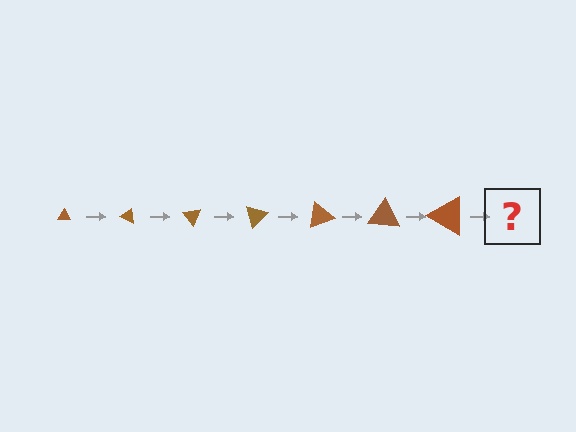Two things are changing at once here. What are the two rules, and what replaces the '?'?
The two rules are that the triangle grows larger each step and it rotates 25 degrees each step. The '?' should be a triangle, larger than the previous one and rotated 175 degrees from the start.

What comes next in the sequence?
The next element should be a triangle, larger than the previous one and rotated 175 degrees from the start.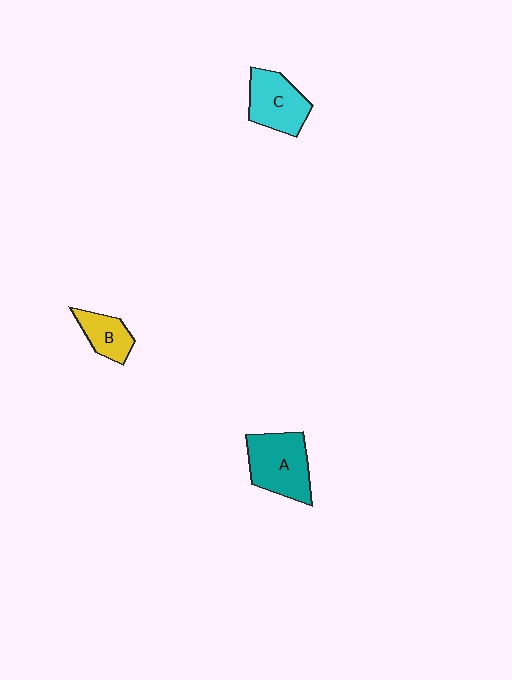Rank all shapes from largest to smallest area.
From largest to smallest: A (teal), C (cyan), B (yellow).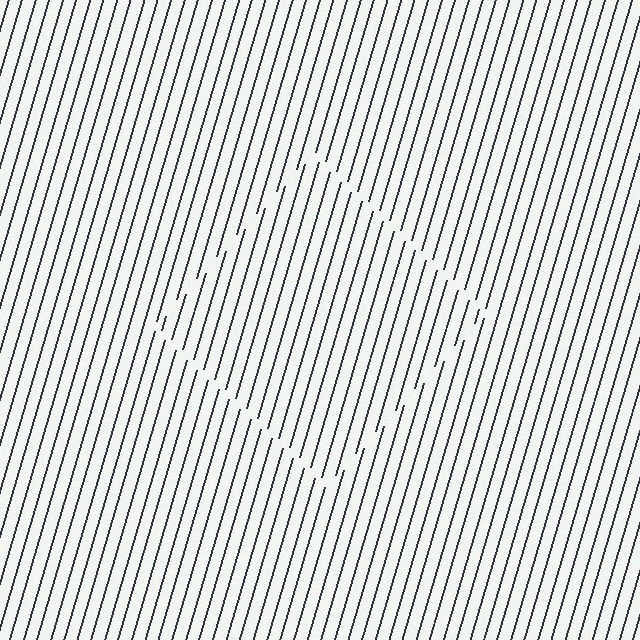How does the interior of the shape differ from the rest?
The interior of the shape contains the same grating, shifted by half a period — the contour is defined by the phase discontinuity where line-ends from the inner and outer gratings abut.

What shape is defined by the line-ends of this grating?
An illusory square. The interior of the shape contains the same grating, shifted by half a period — the contour is defined by the phase discontinuity where line-ends from the inner and outer gratings abut.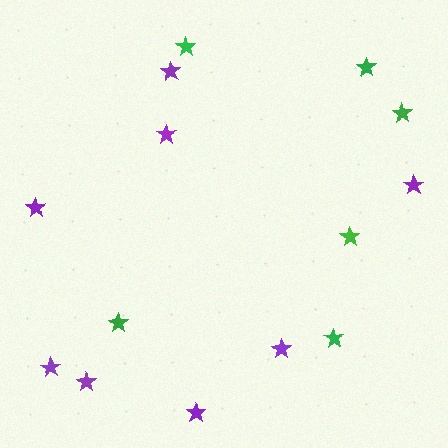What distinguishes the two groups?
There are 2 groups: one group of green stars (6) and one group of purple stars (8).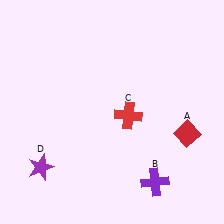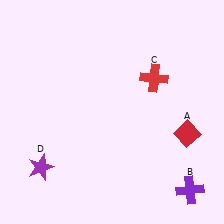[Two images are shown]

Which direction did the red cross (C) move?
The red cross (C) moved up.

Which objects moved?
The objects that moved are: the purple cross (B), the red cross (C).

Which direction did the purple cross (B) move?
The purple cross (B) moved right.